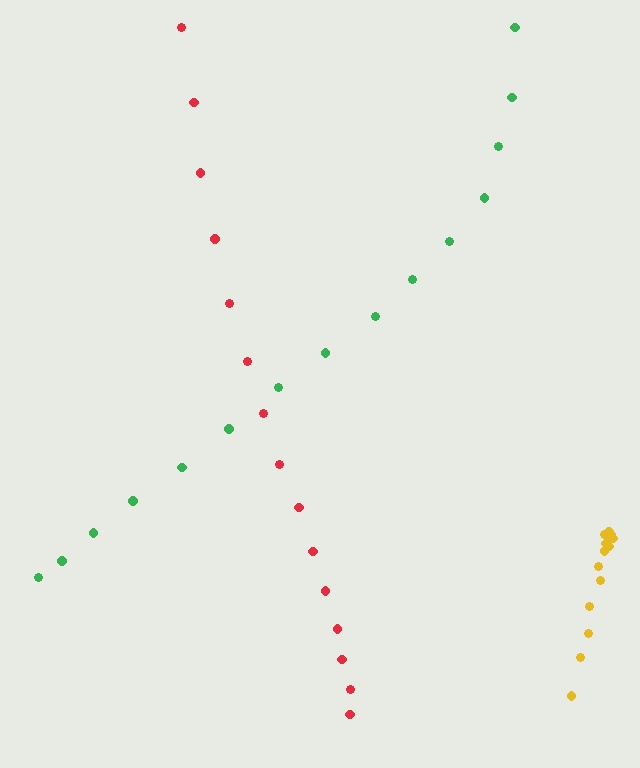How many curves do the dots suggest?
There are 3 distinct paths.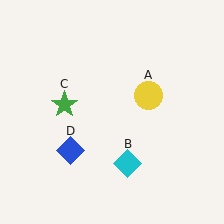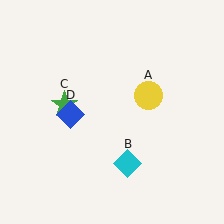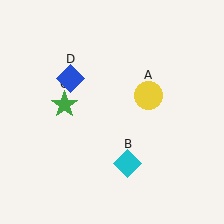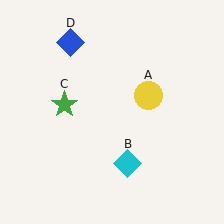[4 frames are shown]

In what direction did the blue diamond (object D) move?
The blue diamond (object D) moved up.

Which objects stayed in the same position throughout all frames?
Yellow circle (object A) and cyan diamond (object B) and green star (object C) remained stationary.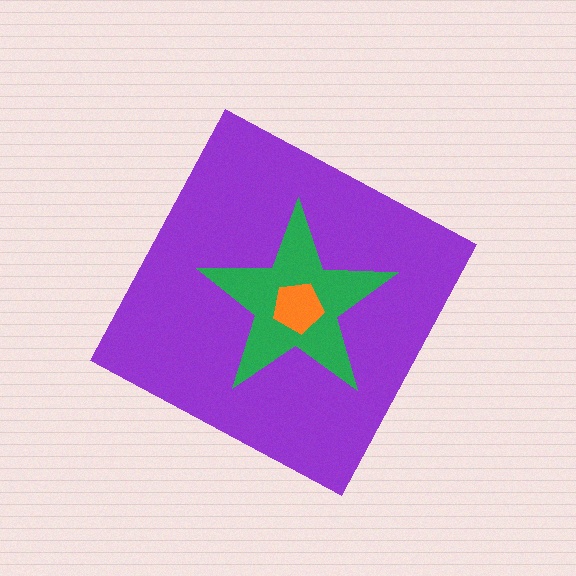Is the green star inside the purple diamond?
Yes.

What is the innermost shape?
The orange pentagon.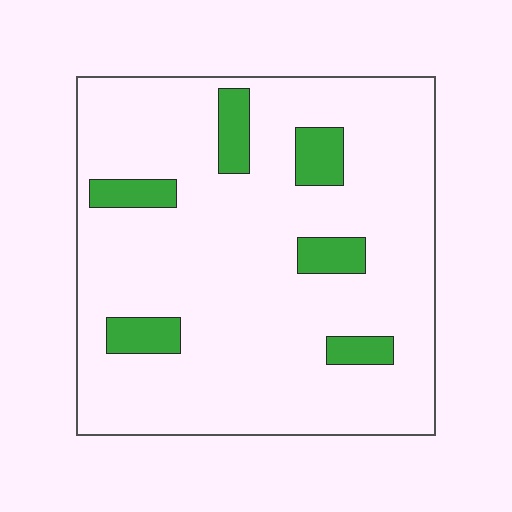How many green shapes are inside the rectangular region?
6.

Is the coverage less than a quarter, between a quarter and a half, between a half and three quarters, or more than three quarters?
Less than a quarter.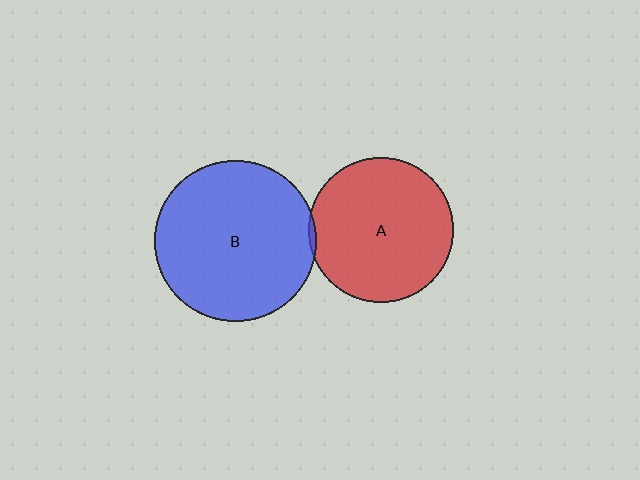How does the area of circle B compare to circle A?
Approximately 1.2 times.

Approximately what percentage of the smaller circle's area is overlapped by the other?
Approximately 5%.